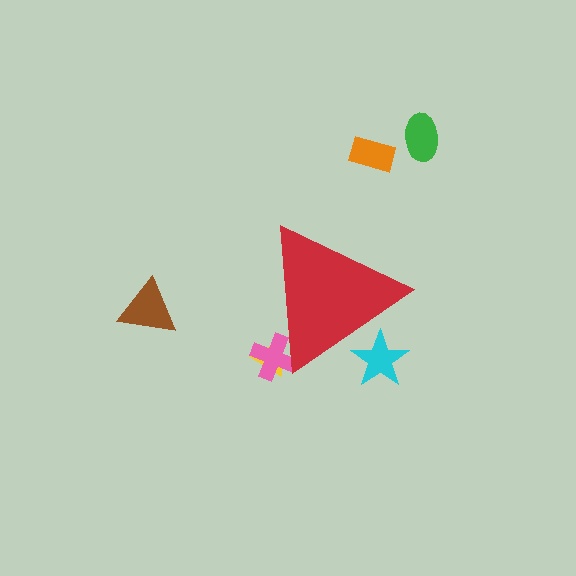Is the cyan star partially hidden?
Yes, the cyan star is partially hidden behind the red triangle.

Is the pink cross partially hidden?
Yes, the pink cross is partially hidden behind the red triangle.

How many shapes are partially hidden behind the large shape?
3 shapes are partially hidden.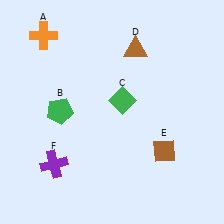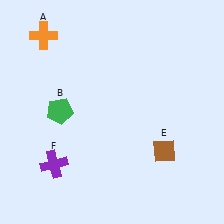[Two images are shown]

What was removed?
The brown triangle (D), the green diamond (C) were removed in Image 2.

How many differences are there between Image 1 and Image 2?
There are 2 differences between the two images.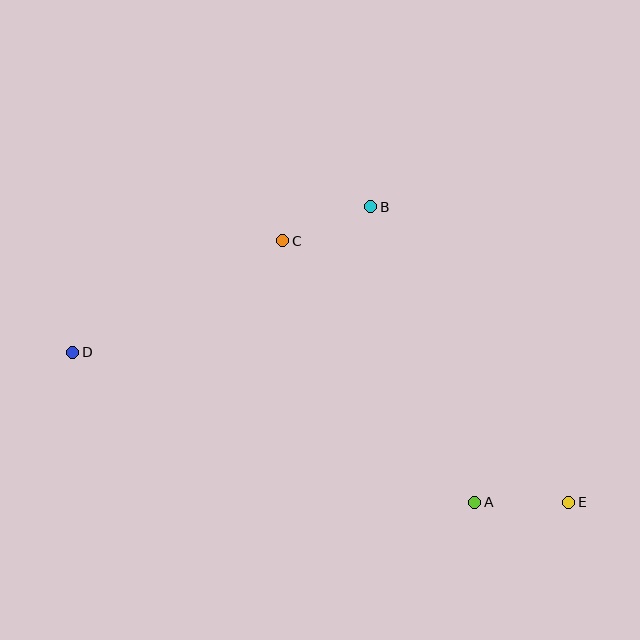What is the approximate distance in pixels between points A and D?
The distance between A and D is approximately 429 pixels.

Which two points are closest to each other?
Points A and E are closest to each other.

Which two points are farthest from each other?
Points D and E are farthest from each other.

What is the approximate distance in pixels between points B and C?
The distance between B and C is approximately 95 pixels.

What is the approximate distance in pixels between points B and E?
The distance between B and E is approximately 356 pixels.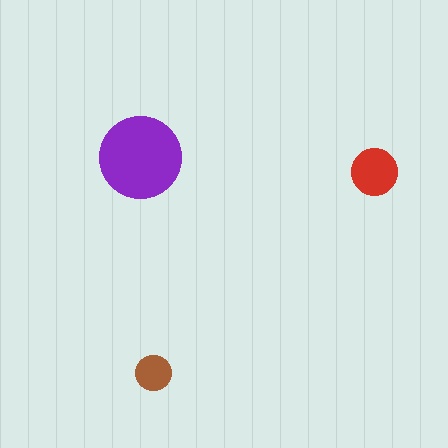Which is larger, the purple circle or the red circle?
The purple one.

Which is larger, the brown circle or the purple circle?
The purple one.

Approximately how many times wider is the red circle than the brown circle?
About 1.5 times wider.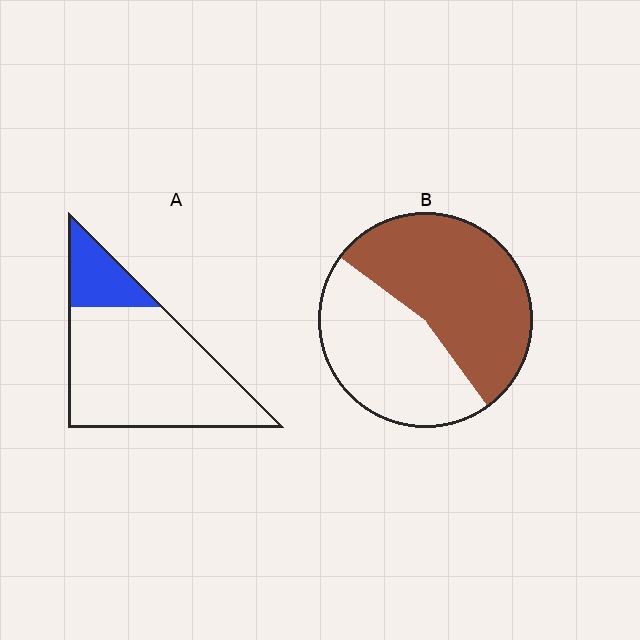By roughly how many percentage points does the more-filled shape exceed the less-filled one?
By roughly 35 percentage points (B over A).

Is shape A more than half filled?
No.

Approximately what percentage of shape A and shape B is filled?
A is approximately 20% and B is approximately 55%.